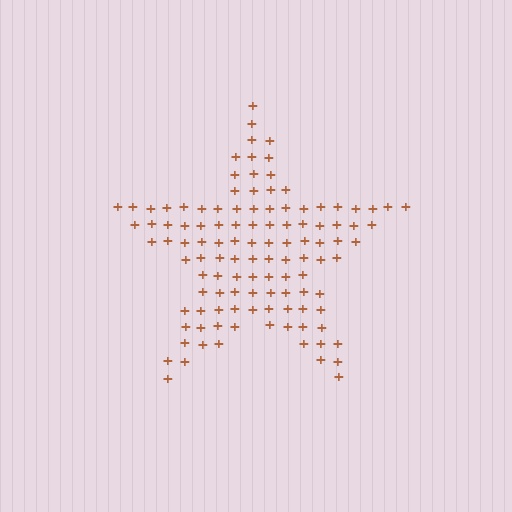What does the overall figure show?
The overall figure shows a star.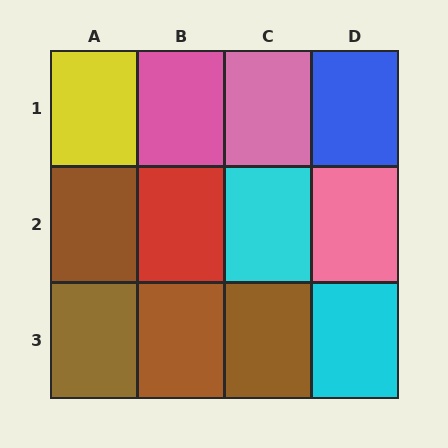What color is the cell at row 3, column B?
Brown.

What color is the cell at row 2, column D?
Pink.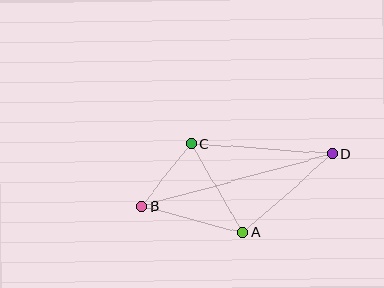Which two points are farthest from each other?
Points B and D are farthest from each other.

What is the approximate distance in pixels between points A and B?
The distance between A and B is approximately 105 pixels.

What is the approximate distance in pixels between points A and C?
The distance between A and C is approximately 103 pixels.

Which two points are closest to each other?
Points B and C are closest to each other.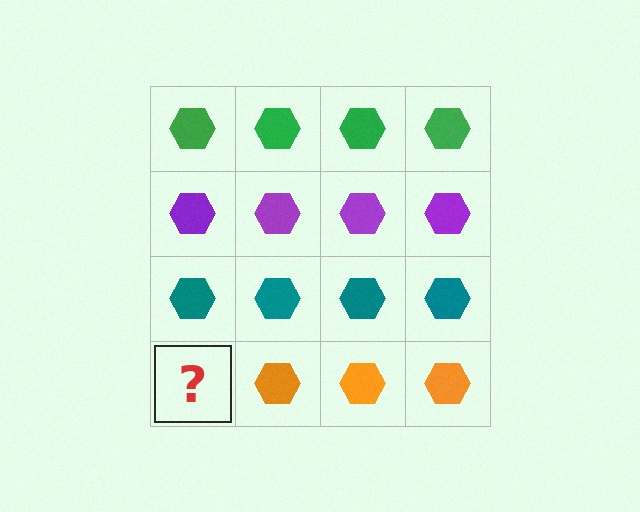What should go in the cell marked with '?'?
The missing cell should contain an orange hexagon.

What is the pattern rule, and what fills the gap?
The rule is that each row has a consistent color. The gap should be filled with an orange hexagon.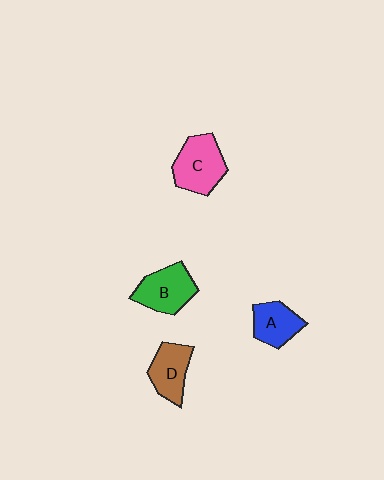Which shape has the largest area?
Shape C (pink).